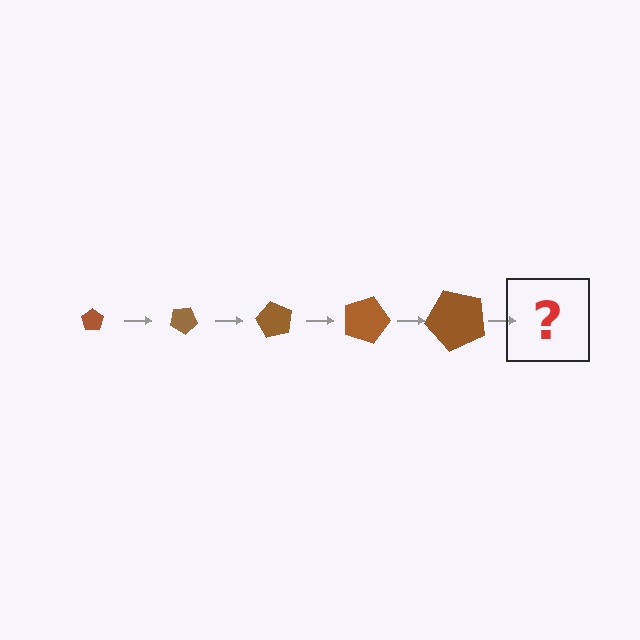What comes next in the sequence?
The next element should be a pentagon, larger than the previous one and rotated 150 degrees from the start.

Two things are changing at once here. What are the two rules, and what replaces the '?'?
The two rules are that the pentagon grows larger each step and it rotates 30 degrees each step. The '?' should be a pentagon, larger than the previous one and rotated 150 degrees from the start.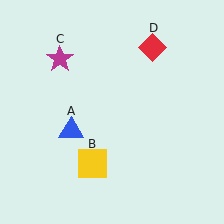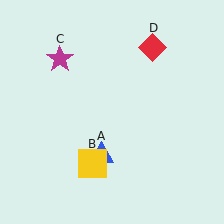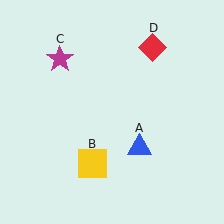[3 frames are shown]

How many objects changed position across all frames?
1 object changed position: blue triangle (object A).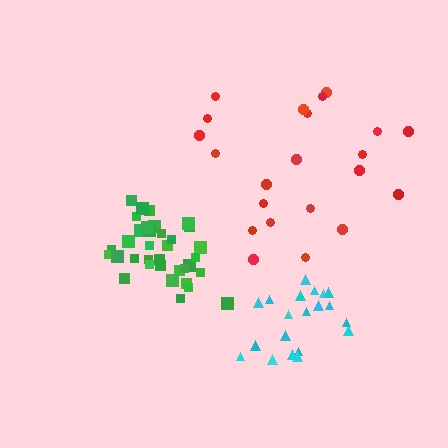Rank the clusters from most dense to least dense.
green, cyan, red.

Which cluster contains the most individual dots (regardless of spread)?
Green (35).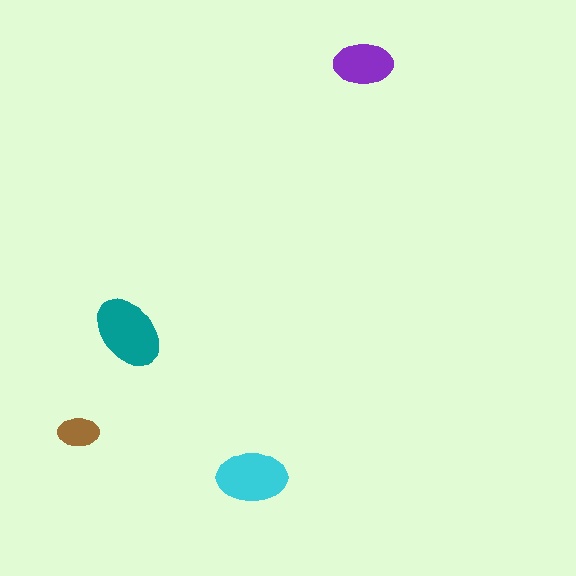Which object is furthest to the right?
The purple ellipse is rightmost.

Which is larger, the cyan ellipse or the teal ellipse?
The teal one.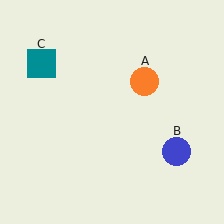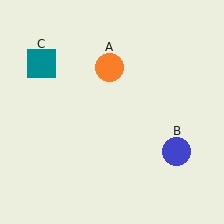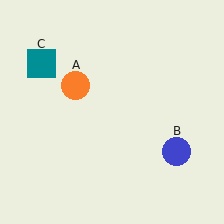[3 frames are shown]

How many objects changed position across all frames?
1 object changed position: orange circle (object A).